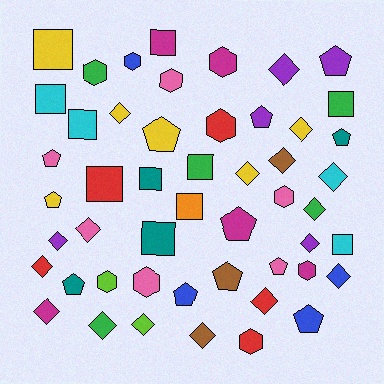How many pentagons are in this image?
There are 12 pentagons.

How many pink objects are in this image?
There are 6 pink objects.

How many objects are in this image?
There are 50 objects.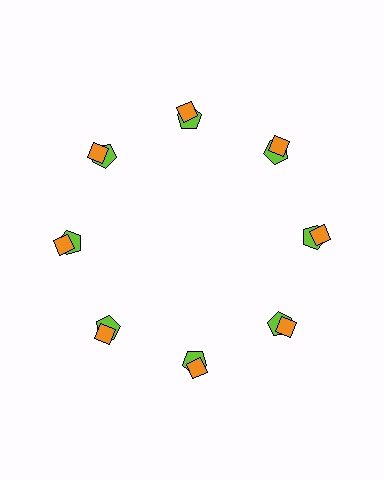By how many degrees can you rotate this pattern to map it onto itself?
The pattern maps onto itself every 45 degrees of rotation.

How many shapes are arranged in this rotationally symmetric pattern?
There are 16 shapes, arranged in 8 groups of 2.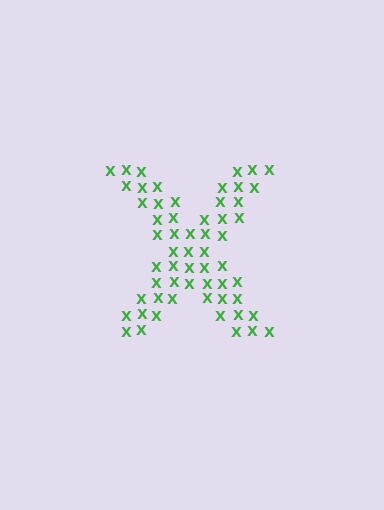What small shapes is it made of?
It is made of small letter X's.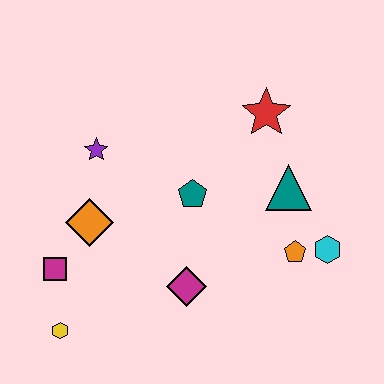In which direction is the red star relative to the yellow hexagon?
The red star is above the yellow hexagon.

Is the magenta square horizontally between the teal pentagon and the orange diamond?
No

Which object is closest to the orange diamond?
The magenta square is closest to the orange diamond.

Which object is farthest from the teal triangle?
The yellow hexagon is farthest from the teal triangle.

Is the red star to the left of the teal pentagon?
No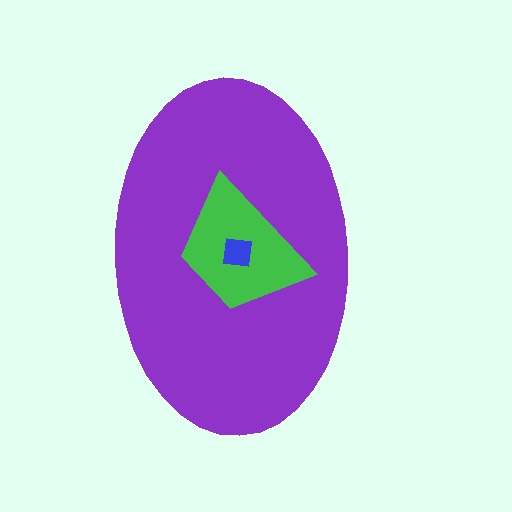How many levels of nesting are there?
3.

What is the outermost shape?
The purple ellipse.